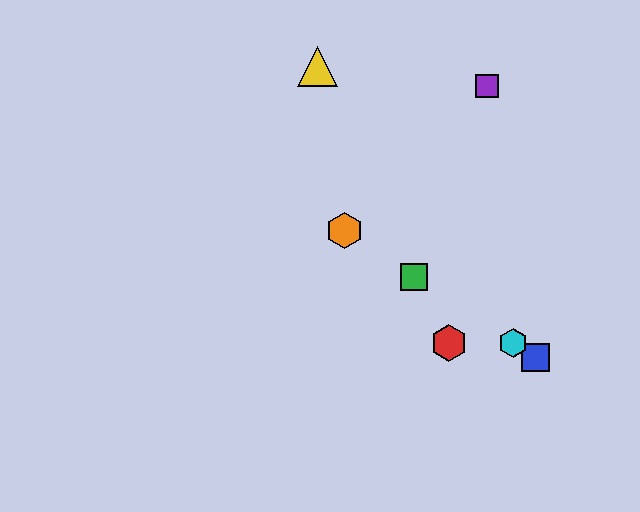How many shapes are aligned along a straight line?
4 shapes (the blue square, the green square, the orange hexagon, the cyan hexagon) are aligned along a straight line.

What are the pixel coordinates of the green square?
The green square is at (414, 277).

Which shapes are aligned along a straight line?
The blue square, the green square, the orange hexagon, the cyan hexagon are aligned along a straight line.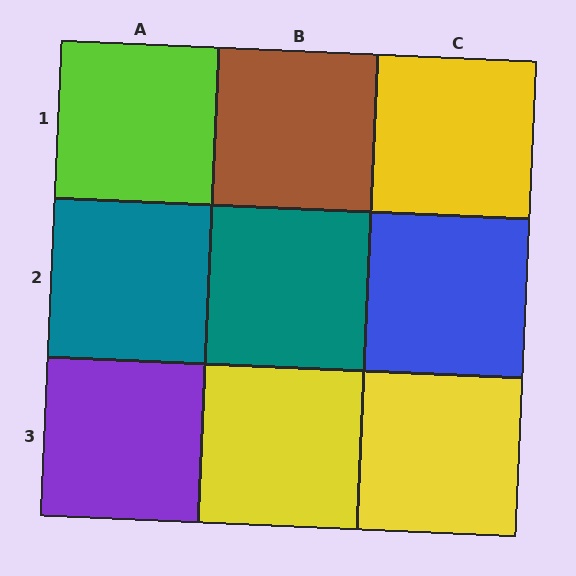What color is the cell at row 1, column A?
Lime.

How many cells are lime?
1 cell is lime.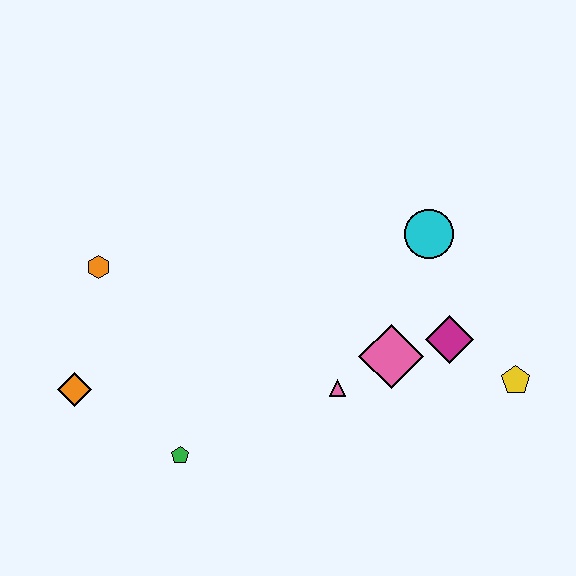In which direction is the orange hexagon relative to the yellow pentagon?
The orange hexagon is to the left of the yellow pentagon.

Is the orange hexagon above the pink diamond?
Yes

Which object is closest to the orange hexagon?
The orange diamond is closest to the orange hexagon.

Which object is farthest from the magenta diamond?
The orange diamond is farthest from the magenta diamond.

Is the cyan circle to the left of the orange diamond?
No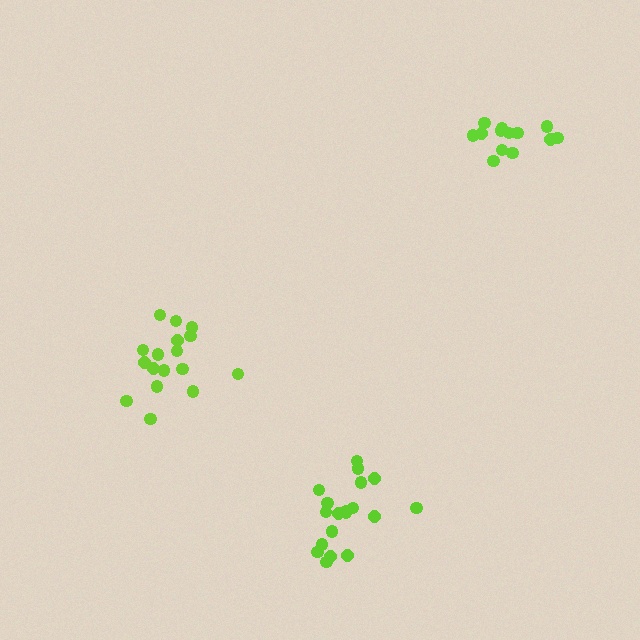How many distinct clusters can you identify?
There are 3 distinct clusters.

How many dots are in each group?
Group 1: 13 dots, Group 2: 17 dots, Group 3: 19 dots (49 total).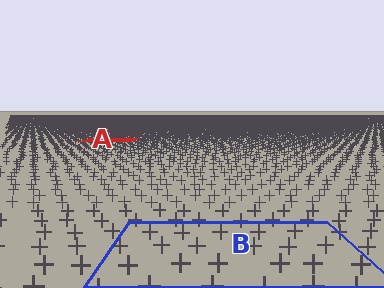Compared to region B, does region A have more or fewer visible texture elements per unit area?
Region A has more texture elements per unit area — they are packed more densely because it is farther away.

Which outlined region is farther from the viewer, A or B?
Region A is farther from the viewer — the texture elements inside it appear smaller and more densely packed.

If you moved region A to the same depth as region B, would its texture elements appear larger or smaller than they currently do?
They would appear larger. At a closer depth, the same texture elements are projected at a bigger on-screen size.